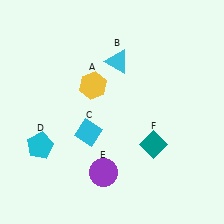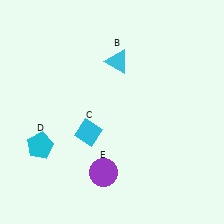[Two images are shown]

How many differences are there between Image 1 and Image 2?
There are 2 differences between the two images.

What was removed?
The yellow hexagon (A), the teal diamond (F) were removed in Image 2.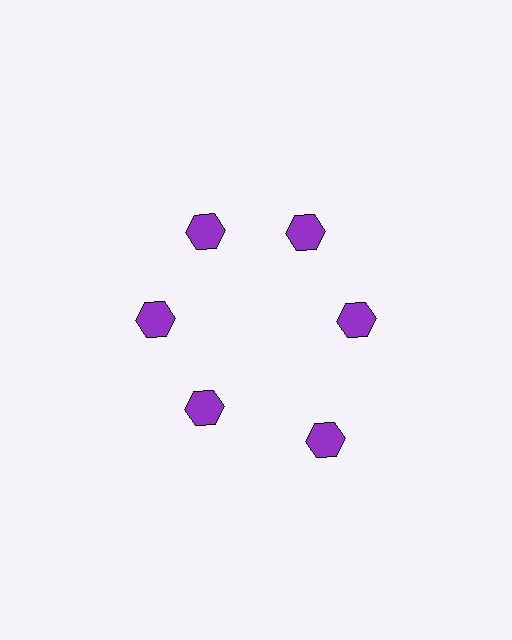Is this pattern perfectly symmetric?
No. The 6 purple hexagons are arranged in a ring, but one element near the 5 o'clock position is pushed outward from the center, breaking the 6-fold rotational symmetry.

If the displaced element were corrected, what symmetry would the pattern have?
It would have 6-fold rotational symmetry — the pattern would map onto itself every 60 degrees.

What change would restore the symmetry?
The symmetry would be restored by moving it inward, back onto the ring so that all 6 hexagons sit at equal angles and equal distance from the center.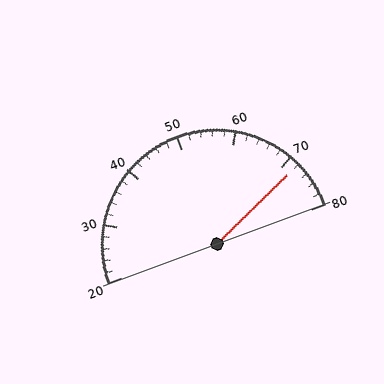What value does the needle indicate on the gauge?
The needle indicates approximately 72.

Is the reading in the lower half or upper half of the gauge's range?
The reading is in the upper half of the range (20 to 80).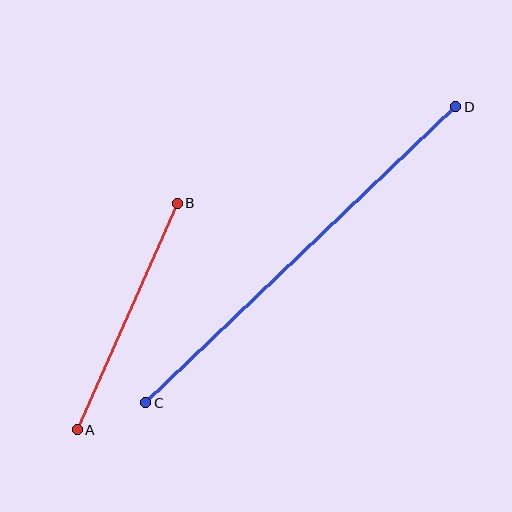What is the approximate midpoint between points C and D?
The midpoint is at approximately (301, 255) pixels.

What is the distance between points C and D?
The distance is approximately 429 pixels.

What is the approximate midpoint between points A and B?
The midpoint is at approximately (127, 317) pixels.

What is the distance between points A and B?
The distance is approximately 248 pixels.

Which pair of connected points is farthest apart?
Points C and D are farthest apart.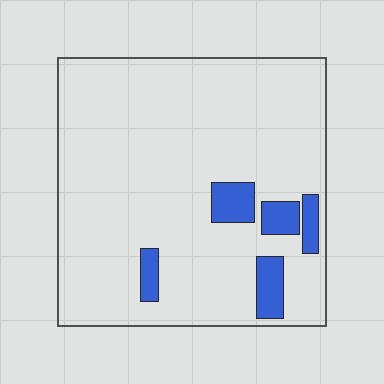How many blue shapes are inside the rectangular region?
5.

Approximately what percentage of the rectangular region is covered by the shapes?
Approximately 10%.